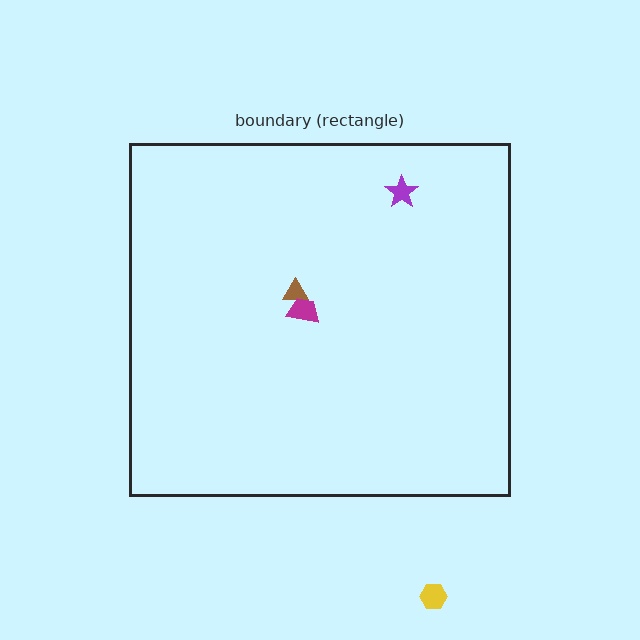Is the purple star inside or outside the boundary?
Inside.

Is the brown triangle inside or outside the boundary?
Inside.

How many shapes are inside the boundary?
3 inside, 1 outside.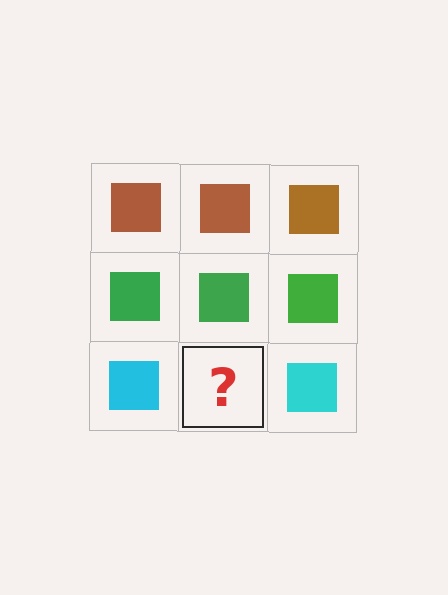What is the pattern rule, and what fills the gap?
The rule is that each row has a consistent color. The gap should be filled with a cyan square.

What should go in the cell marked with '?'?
The missing cell should contain a cyan square.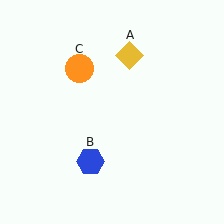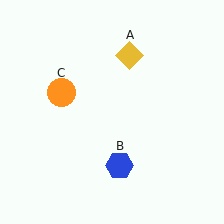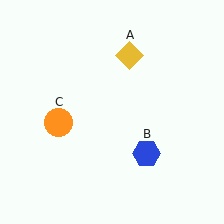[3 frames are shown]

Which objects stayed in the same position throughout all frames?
Yellow diamond (object A) remained stationary.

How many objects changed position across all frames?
2 objects changed position: blue hexagon (object B), orange circle (object C).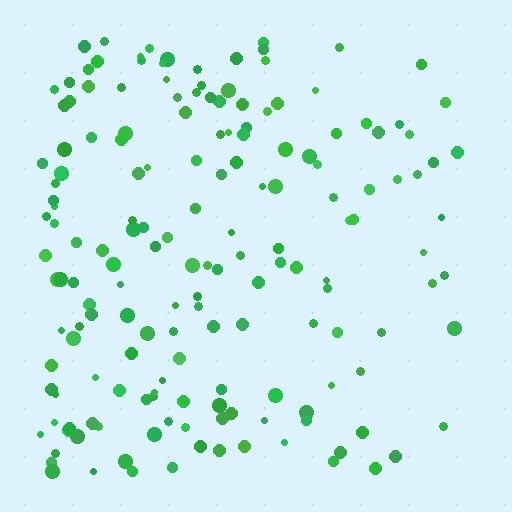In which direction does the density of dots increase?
From right to left, with the left side densest.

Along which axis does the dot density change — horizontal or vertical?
Horizontal.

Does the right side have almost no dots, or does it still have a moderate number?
Still a moderate number, just noticeably fewer than the left.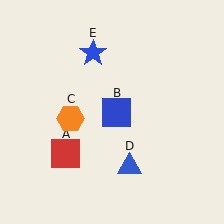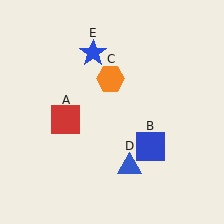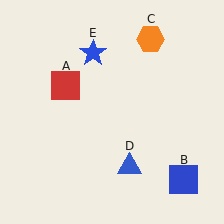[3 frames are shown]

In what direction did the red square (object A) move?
The red square (object A) moved up.